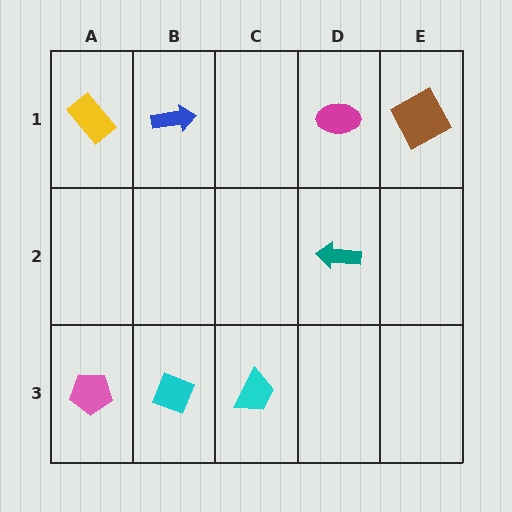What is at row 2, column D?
A teal arrow.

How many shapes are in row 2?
1 shape.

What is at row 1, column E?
A brown square.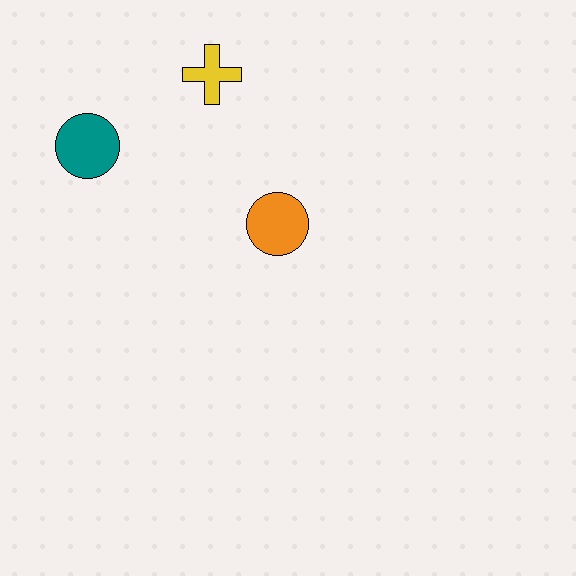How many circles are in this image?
There are 2 circles.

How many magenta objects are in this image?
There are no magenta objects.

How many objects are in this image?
There are 3 objects.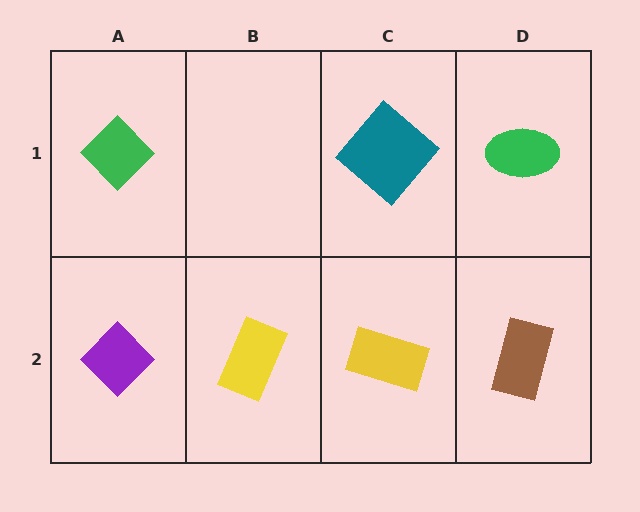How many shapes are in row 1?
3 shapes.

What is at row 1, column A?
A green diamond.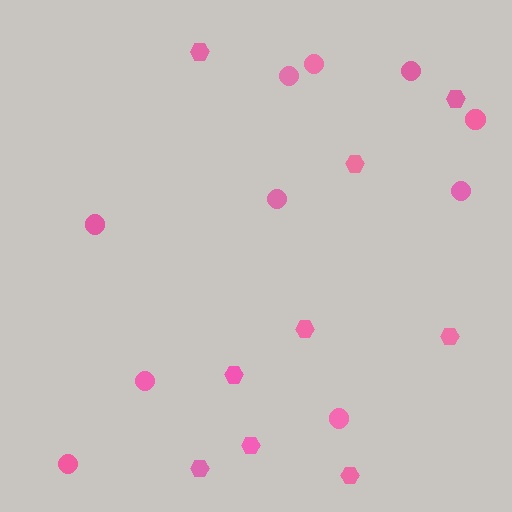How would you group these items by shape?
There are 2 groups: one group of circles (10) and one group of hexagons (9).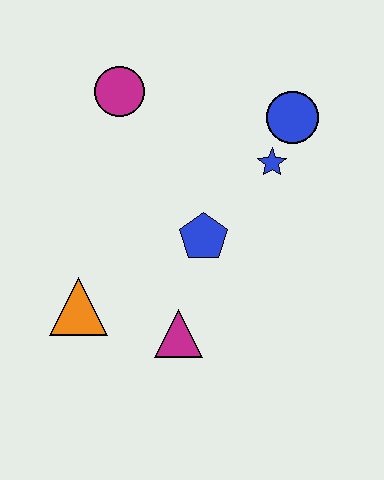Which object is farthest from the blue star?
The orange triangle is farthest from the blue star.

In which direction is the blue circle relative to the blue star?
The blue circle is above the blue star.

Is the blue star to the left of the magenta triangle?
No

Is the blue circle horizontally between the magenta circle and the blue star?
No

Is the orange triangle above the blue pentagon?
No